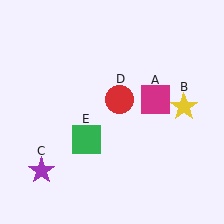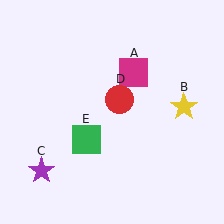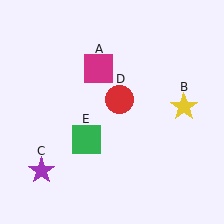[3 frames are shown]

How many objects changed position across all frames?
1 object changed position: magenta square (object A).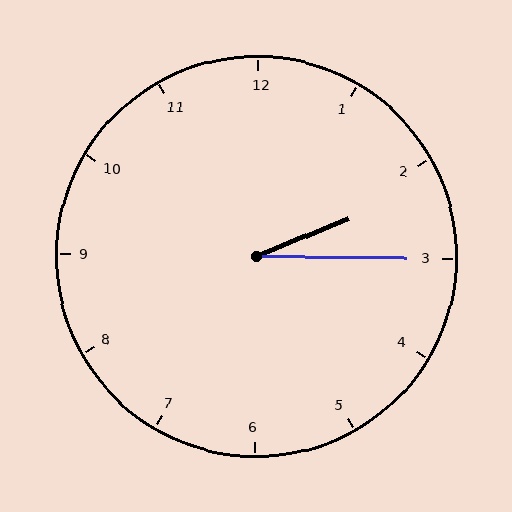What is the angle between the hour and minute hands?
Approximately 22 degrees.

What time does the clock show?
2:15.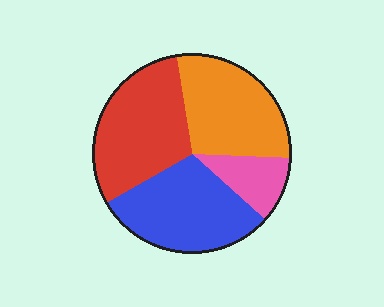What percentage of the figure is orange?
Orange covers roughly 30% of the figure.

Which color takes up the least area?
Pink, at roughly 10%.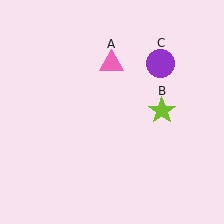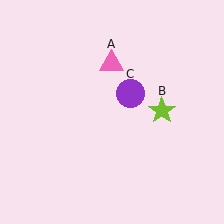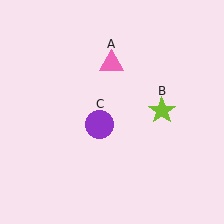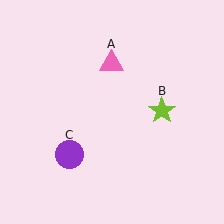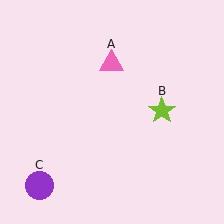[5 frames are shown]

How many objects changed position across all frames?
1 object changed position: purple circle (object C).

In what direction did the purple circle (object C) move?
The purple circle (object C) moved down and to the left.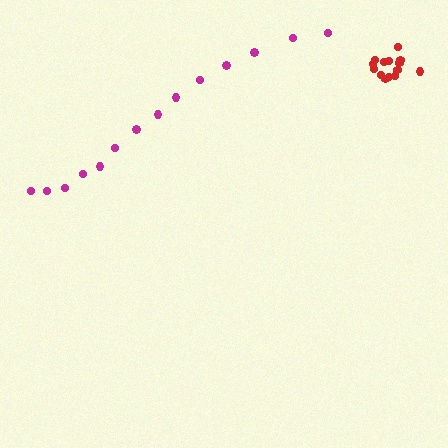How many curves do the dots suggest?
There are 2 distinct paths.